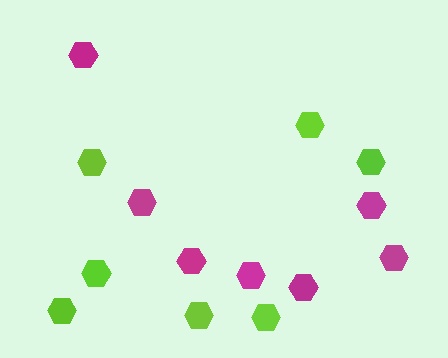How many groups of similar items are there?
There are 2 groups: one group of magenta hexagons (7) and one group of lime hexagons (7).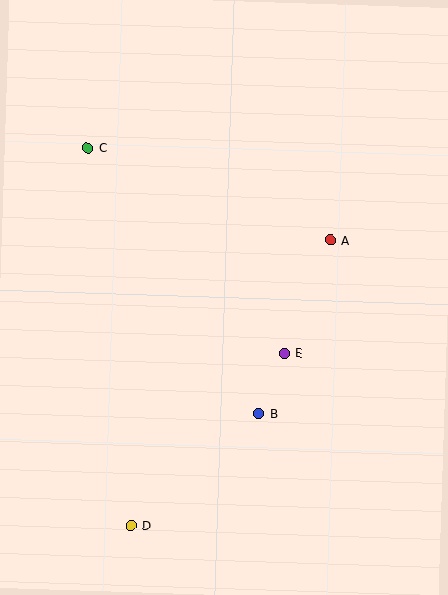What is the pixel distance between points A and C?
The distance between A and C is 260 pixels.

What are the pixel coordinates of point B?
Point B is at (259, 414).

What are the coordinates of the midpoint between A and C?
The midpoint between A and C is at (209, 194).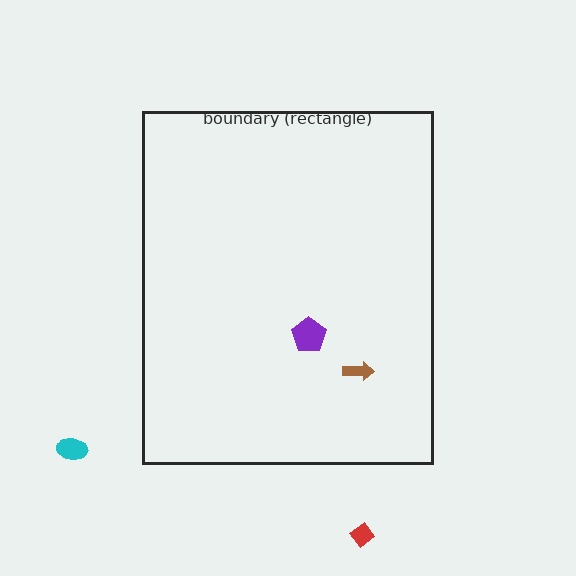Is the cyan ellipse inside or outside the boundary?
Outside.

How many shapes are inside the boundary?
2 inside, 2 outside.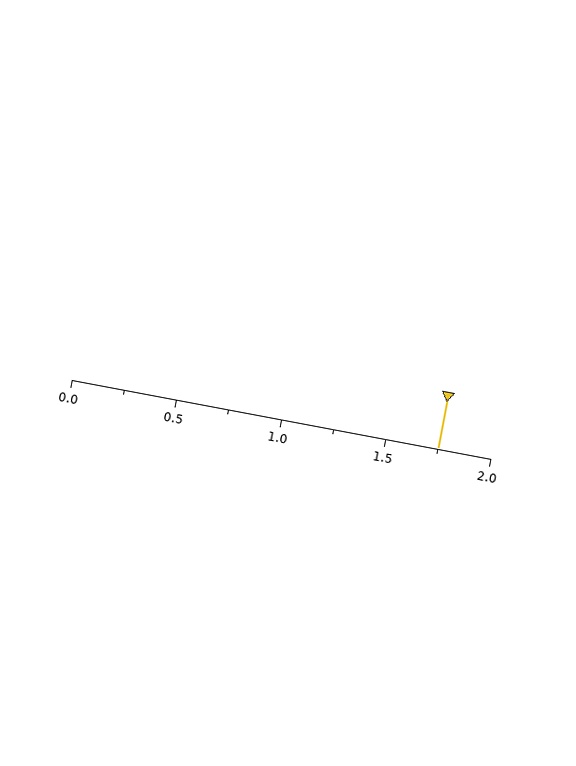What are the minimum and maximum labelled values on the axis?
The axis runs from 0.0 to 2.0.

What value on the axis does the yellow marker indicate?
The marker indicates approximately 1.75.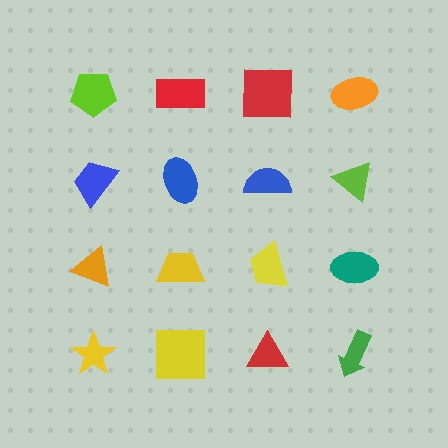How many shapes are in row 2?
4 shapes.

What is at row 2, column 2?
A blue ellipse.